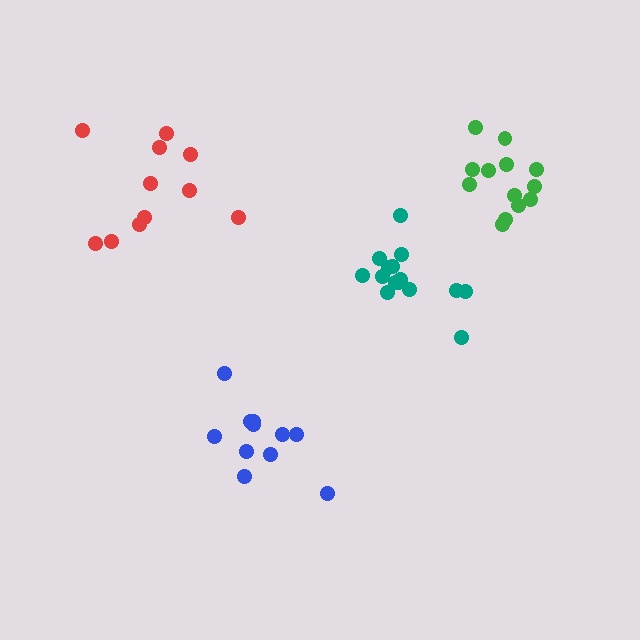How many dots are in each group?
Group 1: 13 dots, Group 2: 11 dots, Group 3: 11 dots, Group 4: 15 dots (50 total).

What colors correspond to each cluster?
The clusters are colored: green, blue, red, teal.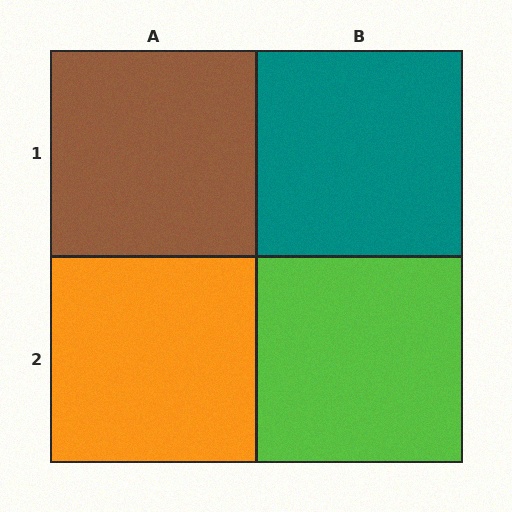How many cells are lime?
1 cell is lime.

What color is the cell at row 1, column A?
Brown.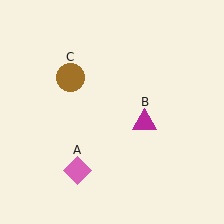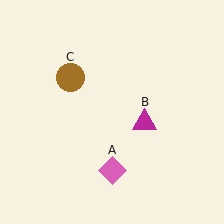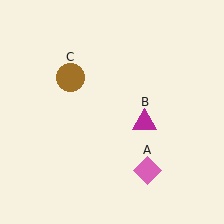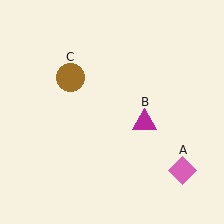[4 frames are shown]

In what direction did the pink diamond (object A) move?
The pink diamond (object A) moved right.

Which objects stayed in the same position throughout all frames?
Magenta triangle (object B) and brown circle (object C) remained stationary.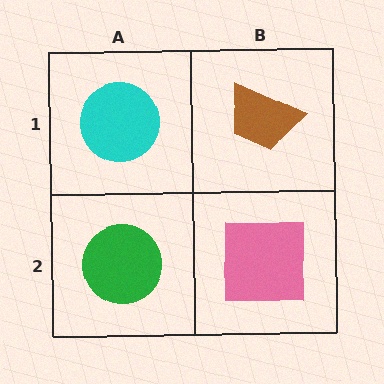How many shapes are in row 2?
2 shapes.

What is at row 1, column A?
A cyan circle.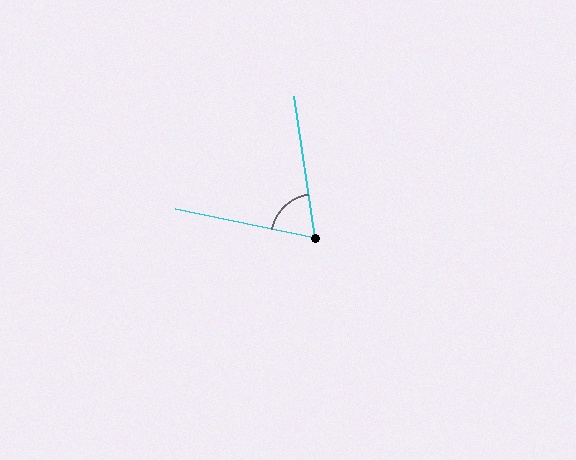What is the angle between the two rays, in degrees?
Approximately 70 degrees.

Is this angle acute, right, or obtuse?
It is acute.